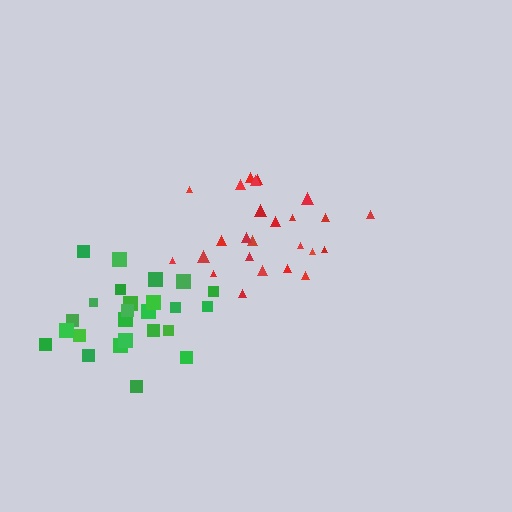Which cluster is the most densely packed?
Green.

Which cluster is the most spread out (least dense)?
Red.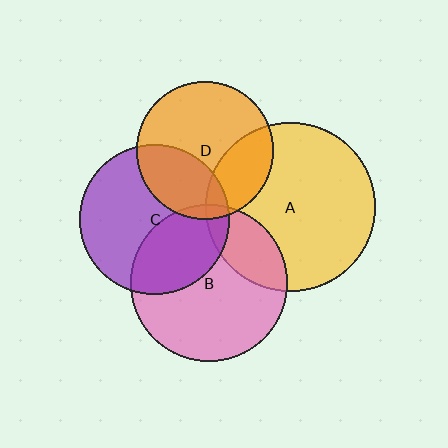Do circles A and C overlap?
Yes.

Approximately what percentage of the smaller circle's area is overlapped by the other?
Approximately 5%.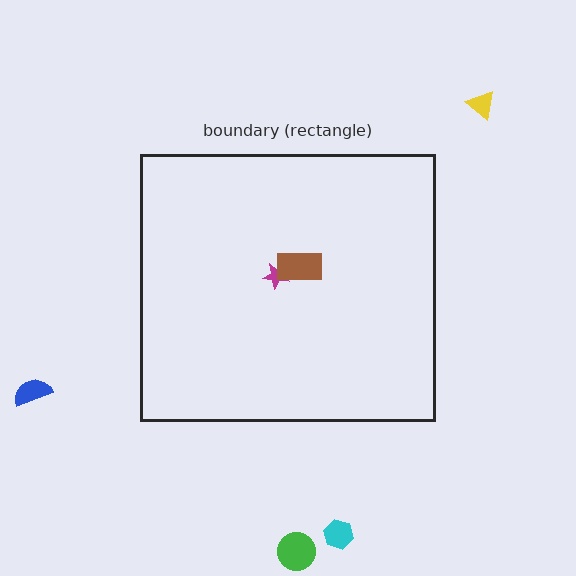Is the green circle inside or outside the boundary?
Outside.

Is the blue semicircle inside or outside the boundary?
Outside.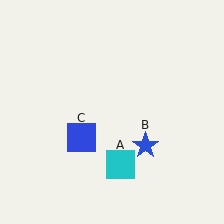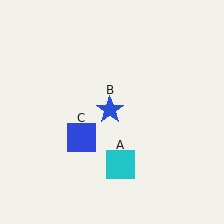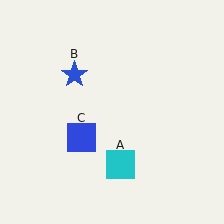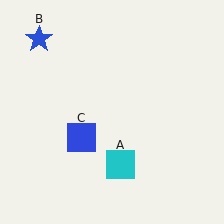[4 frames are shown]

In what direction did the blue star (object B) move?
The blue star (object B) moved up and to the left.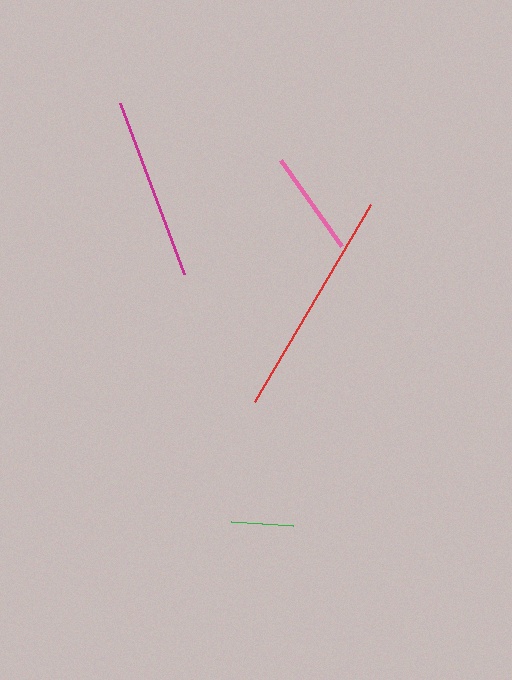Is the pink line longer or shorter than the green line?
The pink line is longer than the green line.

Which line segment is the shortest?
The green line is the shortest at approximately 62 pixels.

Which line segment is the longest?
The red line is the longest at approximately 228 pixels.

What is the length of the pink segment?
The pink segment is approximately 106 pixels long.